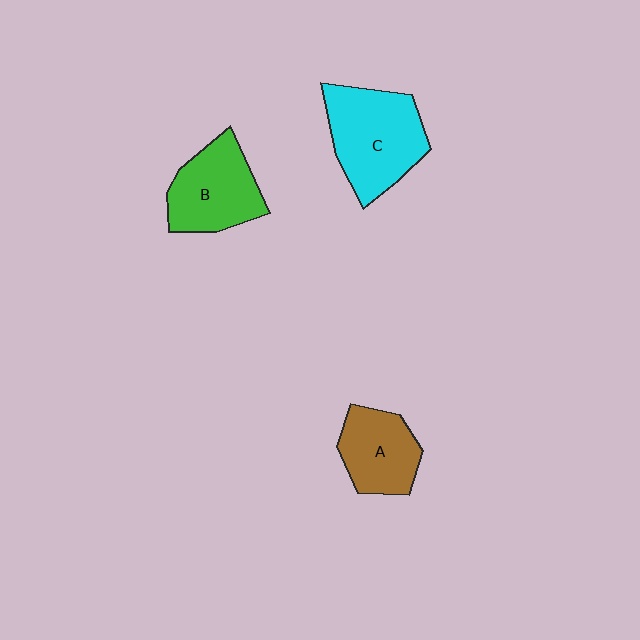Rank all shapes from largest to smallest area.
From largest to smallest: C (cyan), B (green), A (brown).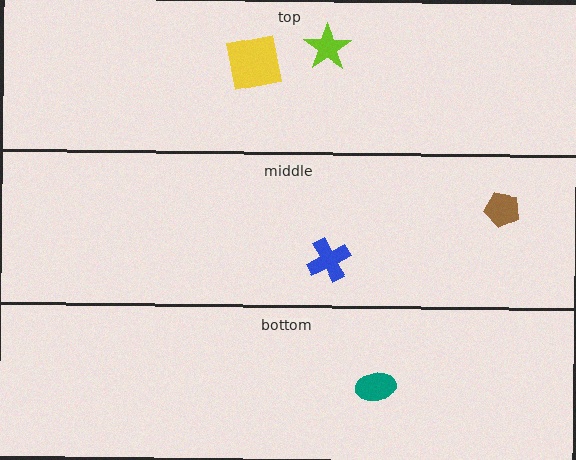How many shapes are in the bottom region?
1.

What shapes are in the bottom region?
The teal ellipse.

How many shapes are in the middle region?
2.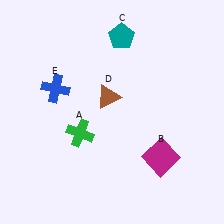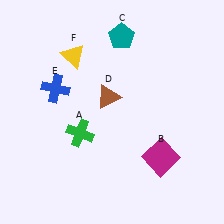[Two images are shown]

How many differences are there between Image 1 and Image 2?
There is 1 difference between the two images.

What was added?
A yellow triangle (F) was added in Image 2.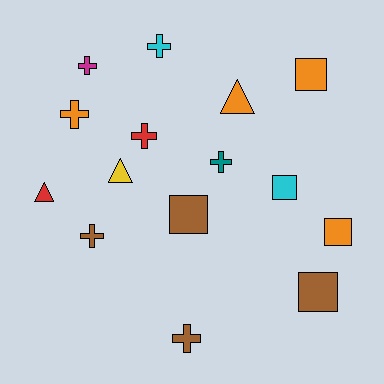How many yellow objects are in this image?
There is 1 yellow object.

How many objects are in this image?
There are 15 objects.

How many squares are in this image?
There are 5 squares.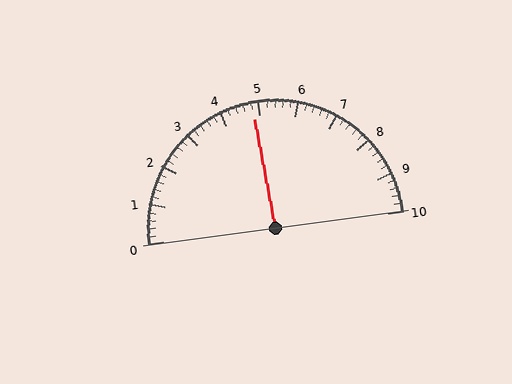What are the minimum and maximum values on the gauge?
The gauge ranges from 0 to 10.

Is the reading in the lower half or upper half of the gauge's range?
The reading is in the lower half of the range (0 to 10).